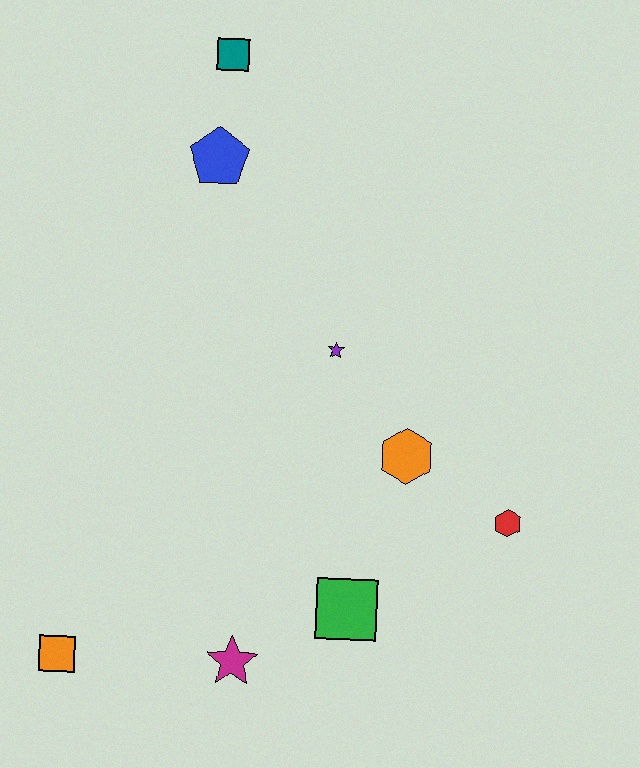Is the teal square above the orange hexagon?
Yes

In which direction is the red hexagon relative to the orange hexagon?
The red hexagon is to the right of the orange hexagon.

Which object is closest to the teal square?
The blue pentagon is closest to the teal square.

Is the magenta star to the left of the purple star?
Yes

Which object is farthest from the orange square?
The teal square is farthest from the orange square.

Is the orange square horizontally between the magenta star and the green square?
No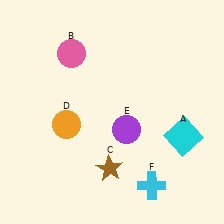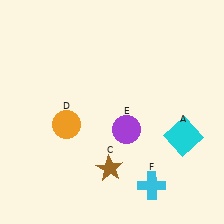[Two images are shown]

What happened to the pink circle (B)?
The pink circle (B) was removed in Image 2. It was in the top-left area of Image 1.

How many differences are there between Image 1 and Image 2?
There is 1 difference between the two images.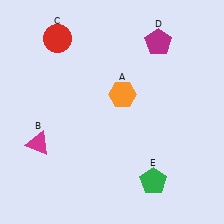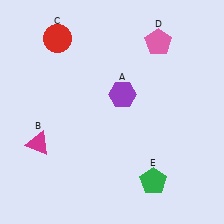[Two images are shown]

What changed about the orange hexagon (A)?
In Image 1, A is orange. In Image 2, it changed to purple.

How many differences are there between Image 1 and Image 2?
There are 2 differences between the two images.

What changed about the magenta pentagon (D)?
In Image 1, D is magenta. In Image 2, it changed to pink.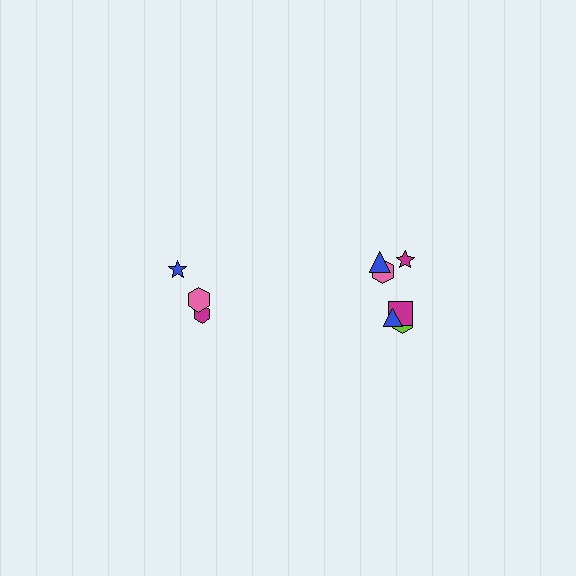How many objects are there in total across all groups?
There are 9 objects.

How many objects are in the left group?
There are 3 objects.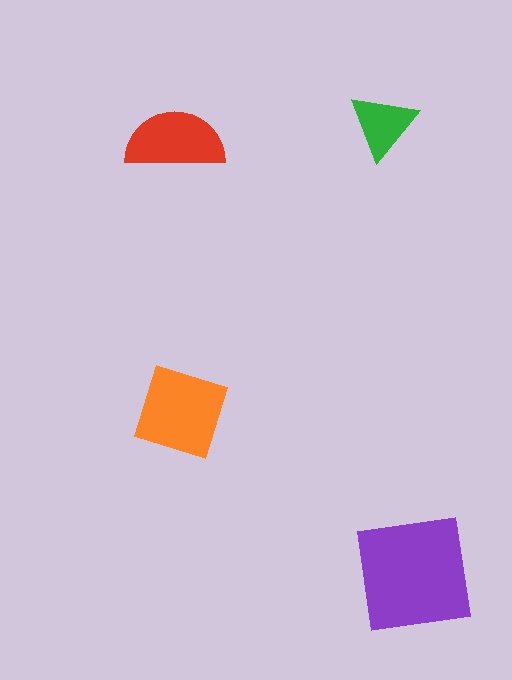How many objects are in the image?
There are 4 objects in the image.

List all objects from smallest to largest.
The green triangle, the red semicircle, the orange diamond, the purple square.